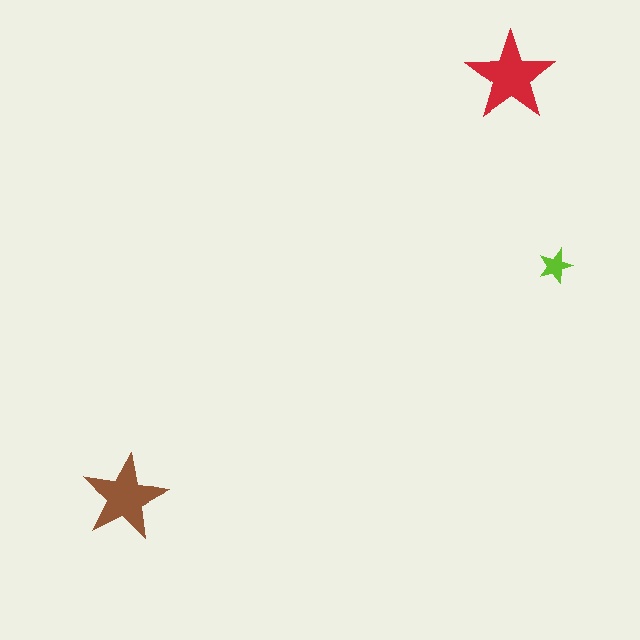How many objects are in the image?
There are 3 objects in the image.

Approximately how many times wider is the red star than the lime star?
About 2.5 times wider.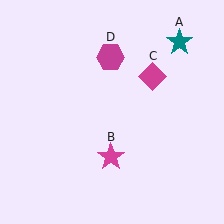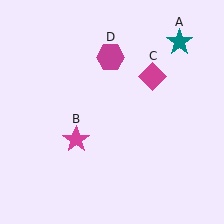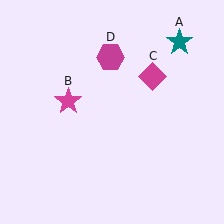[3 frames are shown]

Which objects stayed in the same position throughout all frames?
Teal star (object A) and magenta diamond (object C) and magenta hexagon (object D) remained stationary.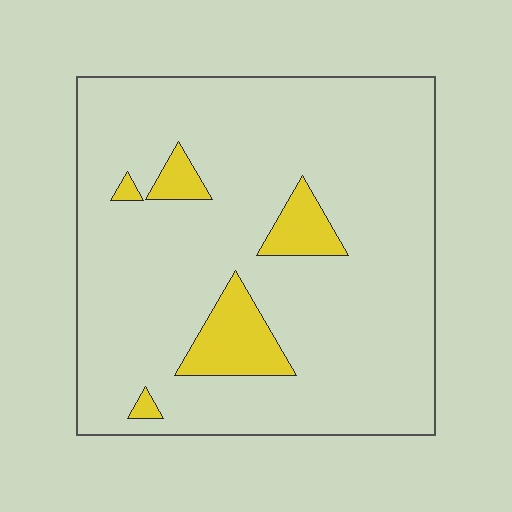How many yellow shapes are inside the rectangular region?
5.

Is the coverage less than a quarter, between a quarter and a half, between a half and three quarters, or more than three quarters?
Less than a quarter.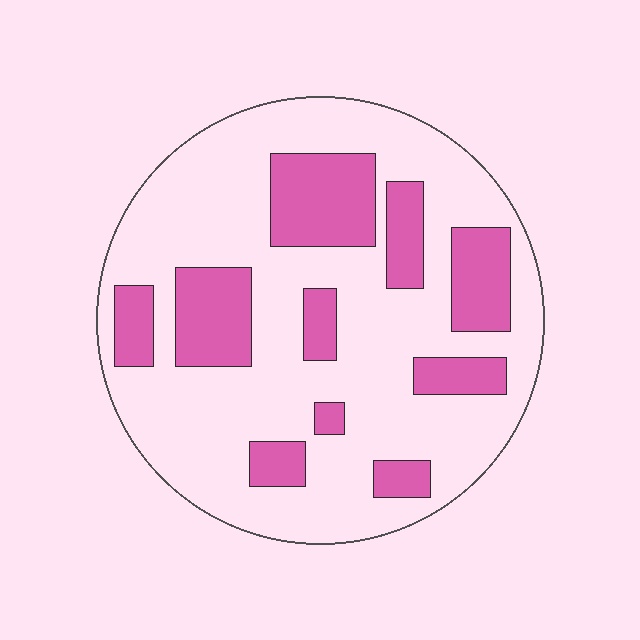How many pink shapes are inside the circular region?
10.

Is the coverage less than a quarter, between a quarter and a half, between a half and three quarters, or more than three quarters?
Between a quarter and a half.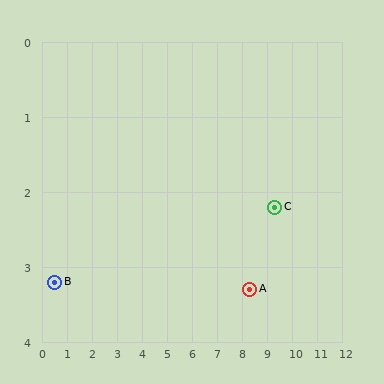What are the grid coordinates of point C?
Point C is at approximately (9.3, 2.2).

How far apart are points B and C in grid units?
Points B and C are about 8.9 grid units apart.